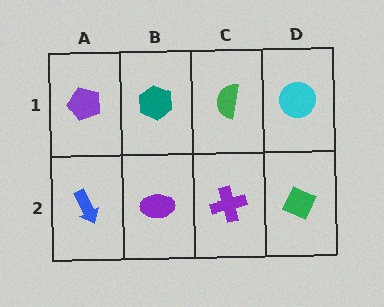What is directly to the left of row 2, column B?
A blue arrow.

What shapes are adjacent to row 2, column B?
A teal hexagon (row 1, column B), a blue arrow (row 2, column A), a purple cross (row 2, column C).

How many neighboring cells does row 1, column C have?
3.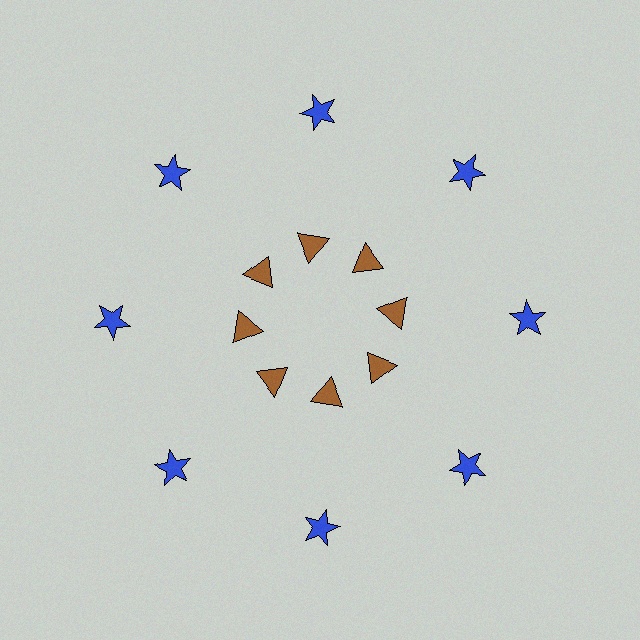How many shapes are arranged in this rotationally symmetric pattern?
There are 16 shapes, arranged in 8 groups of 2.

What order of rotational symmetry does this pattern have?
This pattern has 8-fold rotational symmetry.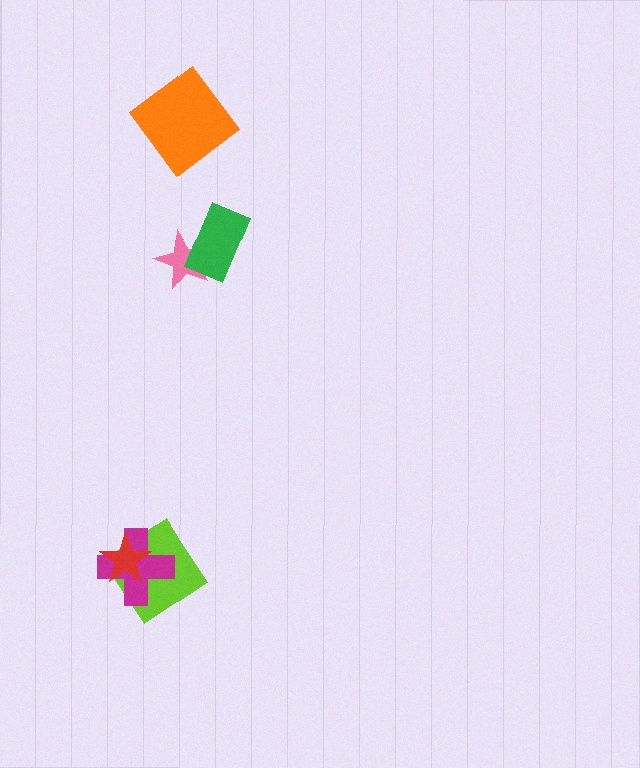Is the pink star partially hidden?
Yes, it is partially covered by another shape.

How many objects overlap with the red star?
2 objects overlap with the red star.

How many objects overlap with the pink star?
1 object overlaps with the pink star.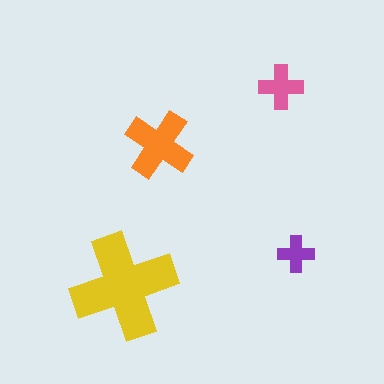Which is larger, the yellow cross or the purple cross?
The yellow one.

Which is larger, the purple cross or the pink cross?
The pink one.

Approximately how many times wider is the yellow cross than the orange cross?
About 1.5 times wider.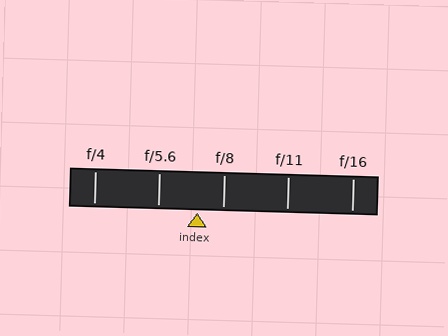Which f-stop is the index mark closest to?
The index mark is closest to f/8.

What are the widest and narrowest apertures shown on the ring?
The widest aperture shown is f/4 and the narrowest is f/16.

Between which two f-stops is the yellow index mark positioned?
The index mark is between f/5.6 and f/8.